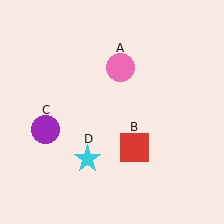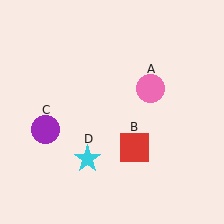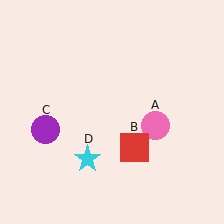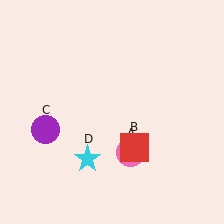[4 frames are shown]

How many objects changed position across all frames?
1 object changed position: pink circle (object A).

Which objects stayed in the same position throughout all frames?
Red square (object B) and purple circle (object C) and cyan star (object D) remained stationary.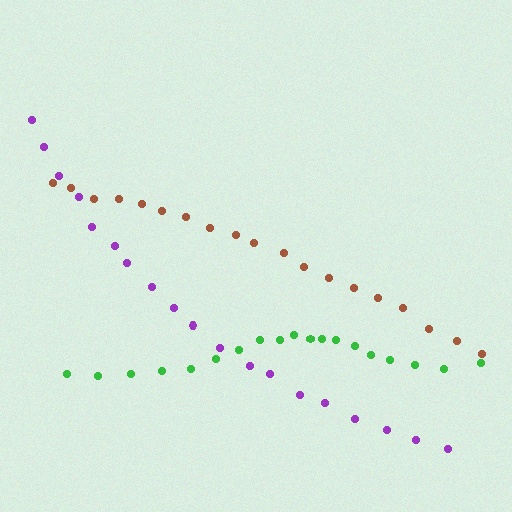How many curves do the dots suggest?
There are 3 distinct paths.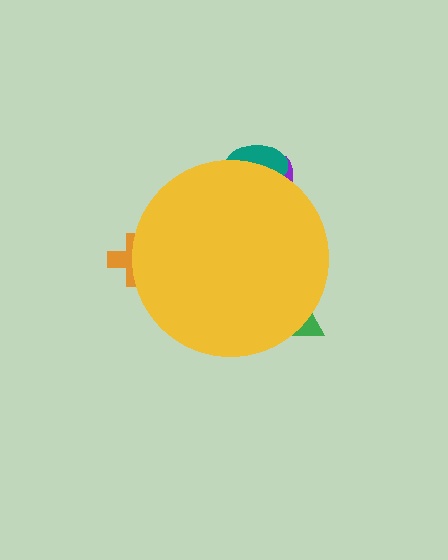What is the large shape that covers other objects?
A yellow circle.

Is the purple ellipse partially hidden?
Yes, the purple ellipse is partially hidden behind the yellow circle.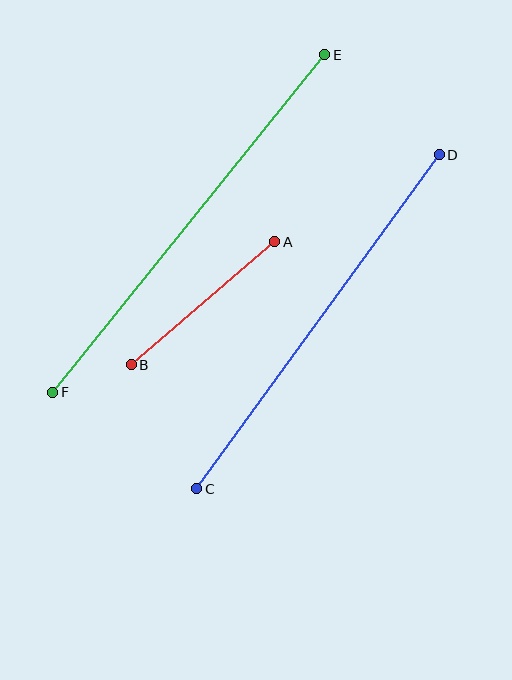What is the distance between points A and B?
The distance is approximately 189 pixels.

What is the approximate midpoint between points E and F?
The midpoint is at approximately (189, 223) pixels.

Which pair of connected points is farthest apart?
Points E and F are farthest apart.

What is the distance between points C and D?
The distance is approximately 413 pixels.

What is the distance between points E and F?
The distance is approximately 433 pixels.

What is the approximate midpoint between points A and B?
The midpoint is at approximately (203, 303) pixels.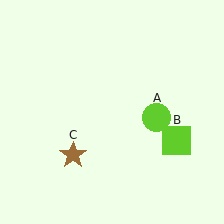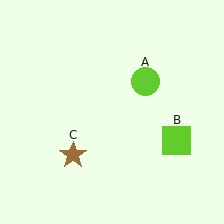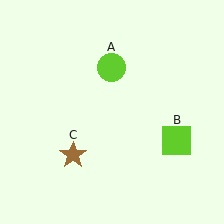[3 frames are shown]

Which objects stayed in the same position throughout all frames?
Lime square (object B) and brown star (object C) remained stationary.